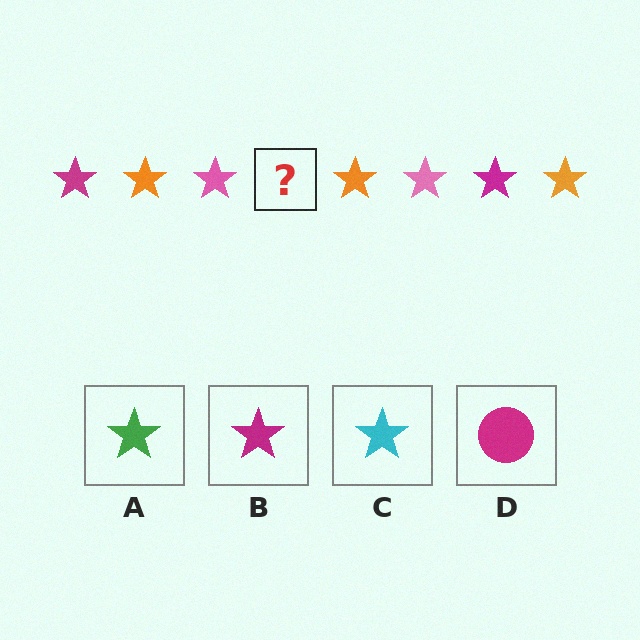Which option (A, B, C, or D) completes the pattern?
B.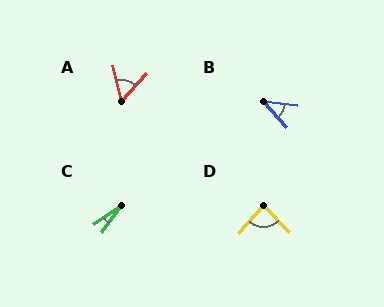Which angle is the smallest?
C, at approximately 20 degrees.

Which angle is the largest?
D, at approximately 85 degrees.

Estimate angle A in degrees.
Approximately 55 degrees.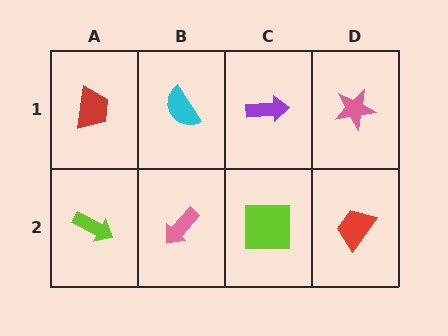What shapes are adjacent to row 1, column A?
A lime arrow (row 2, column A), a cyan semicircle (row 1, column B).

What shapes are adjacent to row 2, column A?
A red trapezoid (row 1, column A), a pink arrow (row 2, column B).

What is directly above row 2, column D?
A pink star.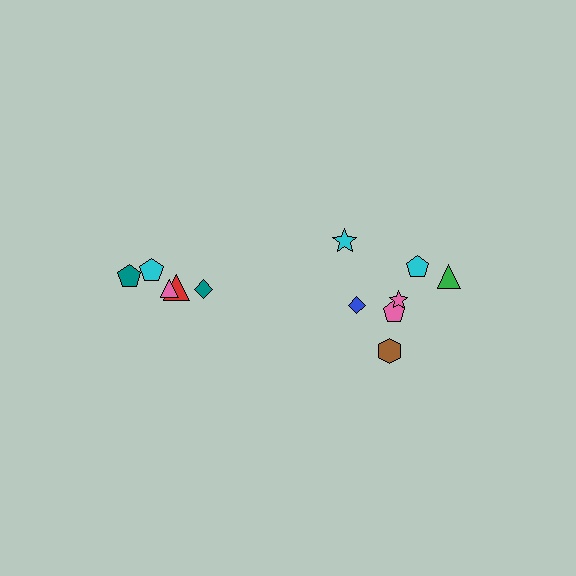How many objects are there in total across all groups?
There are 12 objects.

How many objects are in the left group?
There are 5 objects.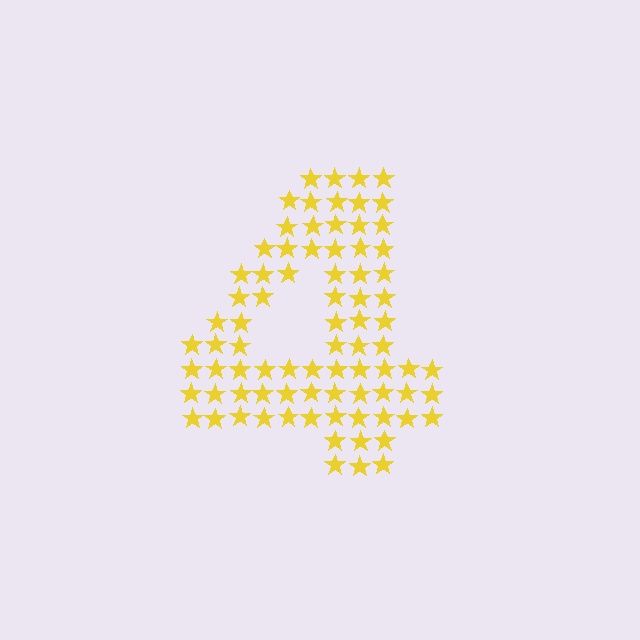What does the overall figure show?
The overall figure shows the digit 4.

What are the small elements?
The small elements are stars.